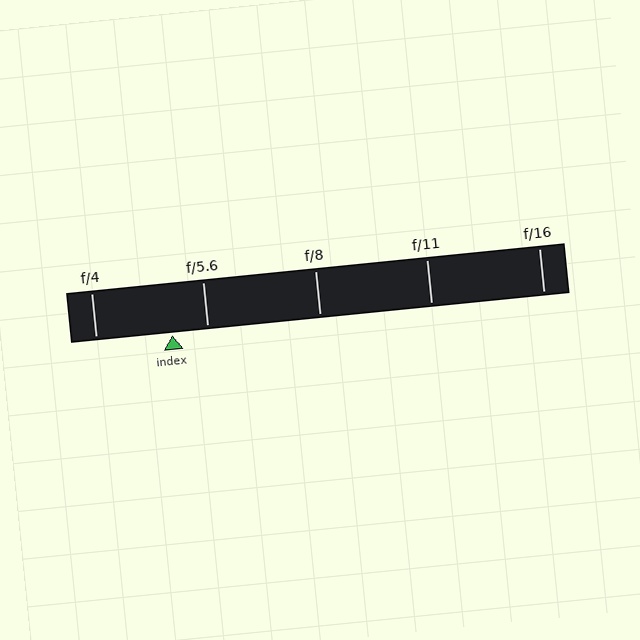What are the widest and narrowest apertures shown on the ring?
The widest aperture shown is f/4 and the narrowest is f/16.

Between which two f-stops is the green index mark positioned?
The index mark is between f/4 and f/5.6.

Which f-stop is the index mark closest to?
The index mark is closest to f/5.6.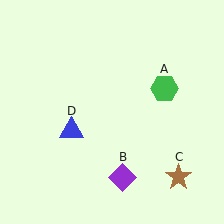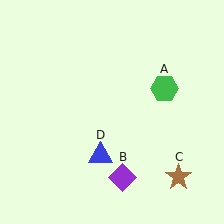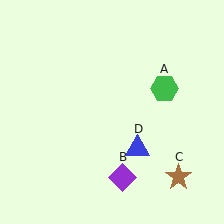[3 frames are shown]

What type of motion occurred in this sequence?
The blue triangle (object D) rotated counterclockwise around the center of the scene.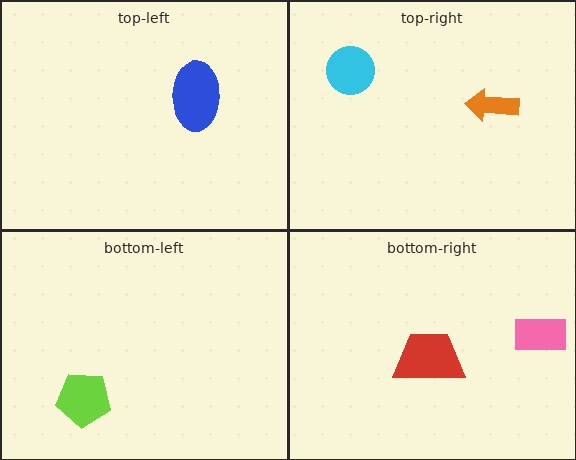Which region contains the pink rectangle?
The bottom-right region.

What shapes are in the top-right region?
The cyan circle, the orange arrow.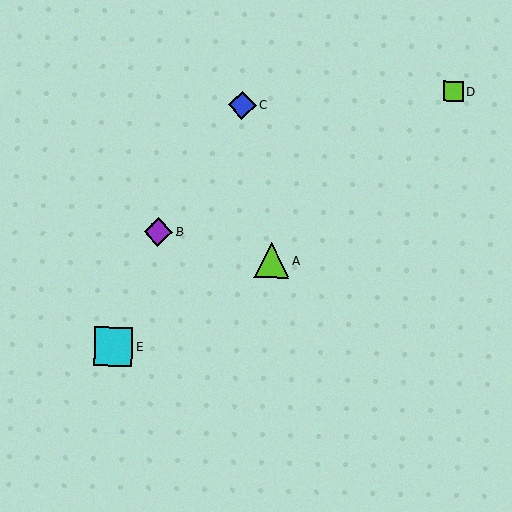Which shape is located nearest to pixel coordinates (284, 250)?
The lime triangle (labeled A) at (272, 261) is nearest to that location.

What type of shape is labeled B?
Shape B is a purple diamond.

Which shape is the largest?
The cyan square (labeled E) is the largest.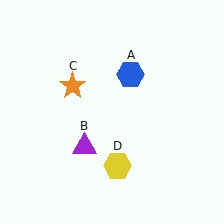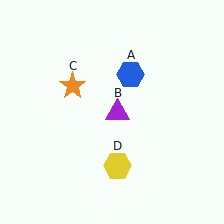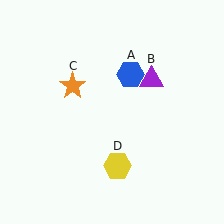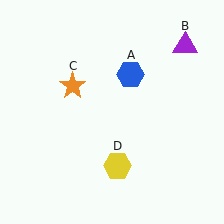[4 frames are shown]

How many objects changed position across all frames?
1 object changed position: purple triangle (object B).